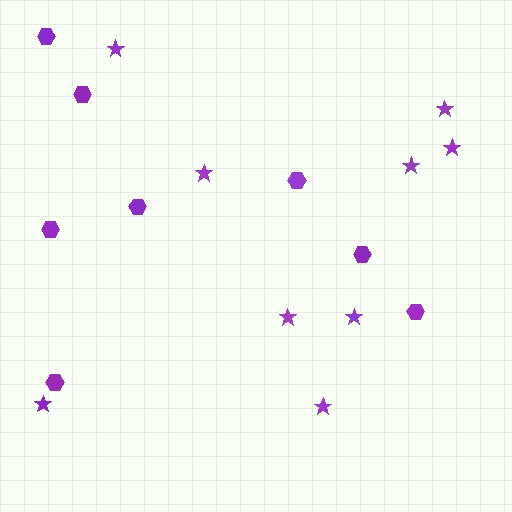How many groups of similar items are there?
There are 2 groups: one group of hexagons (8) and one group of stars (9).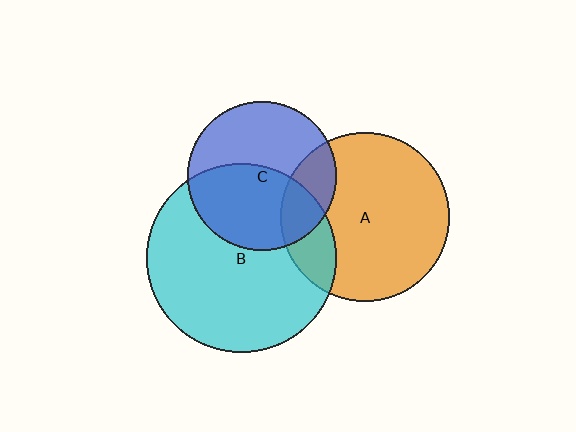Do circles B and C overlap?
Yes.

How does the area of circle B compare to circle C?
Approximately 1.6 times.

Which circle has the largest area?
Circle B (cyan).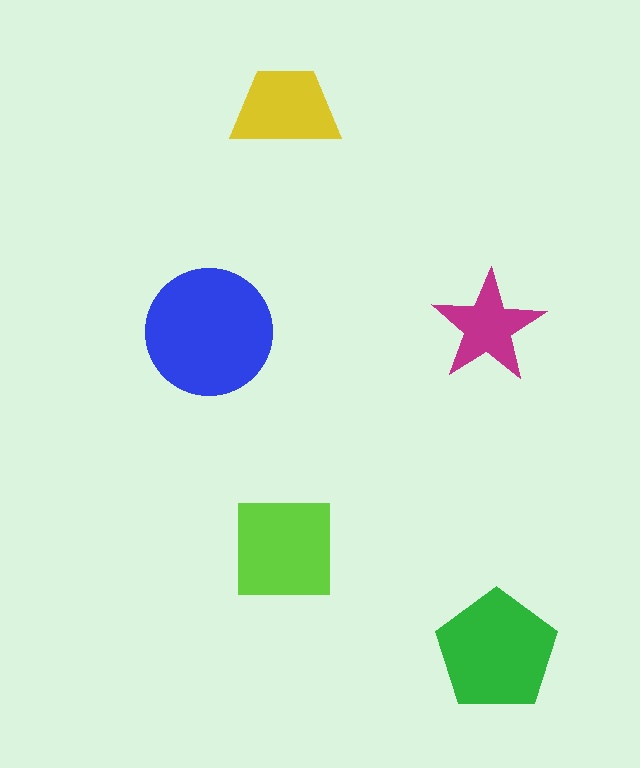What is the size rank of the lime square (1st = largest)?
3rd.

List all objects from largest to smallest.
The blue circle, the green pentagon, the lime square, the yellow trapezoid, the magenta star.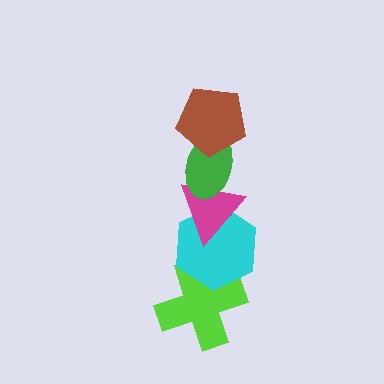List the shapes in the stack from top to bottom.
From top to bottom: the brown pentagon, the green ellipse, the magenta triangle, the cyan hexagon, the lime cross.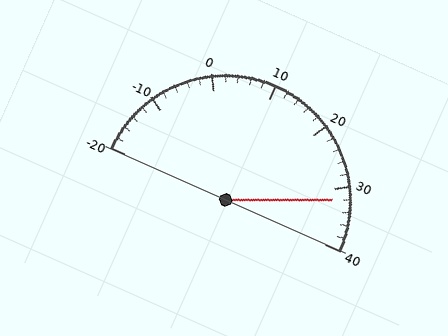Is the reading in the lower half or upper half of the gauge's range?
The reading is in the upper half of the range (-20 to 40).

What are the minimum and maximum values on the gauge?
The gauge ranges from -20 to 40.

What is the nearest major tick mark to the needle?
The nearest major tick mark is 30.